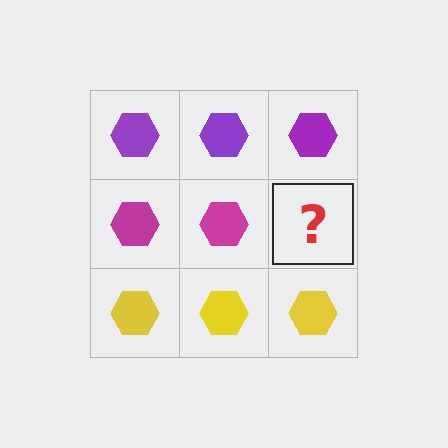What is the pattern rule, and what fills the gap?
The rule is that each row has a consistent color. The gap should be filled with a magenta hexagon.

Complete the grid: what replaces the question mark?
The question mark should be replaced with a magenta hexagon.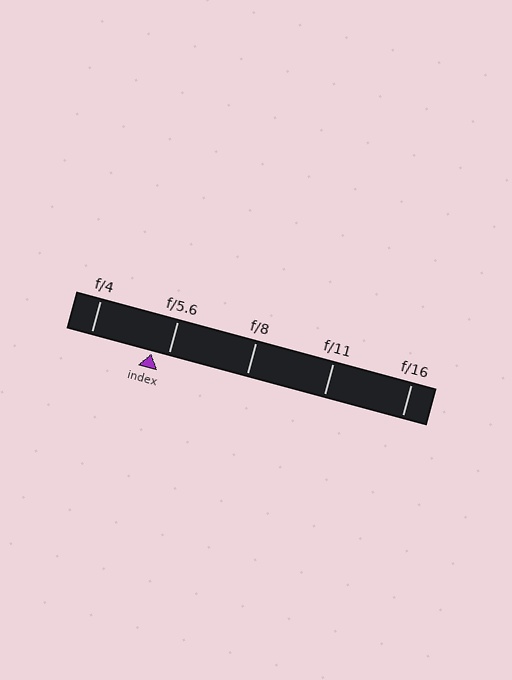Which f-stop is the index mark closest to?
The index mark is closest to f/5.6.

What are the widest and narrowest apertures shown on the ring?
The widest aperture shown is f/4 and the narrowest is f/16.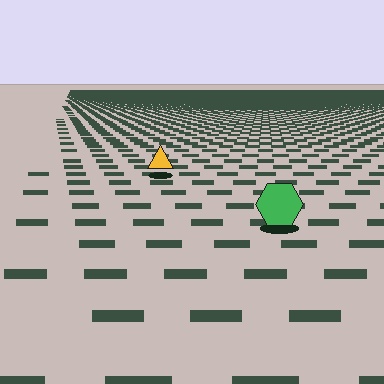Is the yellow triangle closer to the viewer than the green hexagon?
No. The green hexagon is closer — you can tell from the texture gradient: the ground texture is coarser near it.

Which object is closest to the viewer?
The green hexagon is closest. The texture marks near it are larger and more spread out.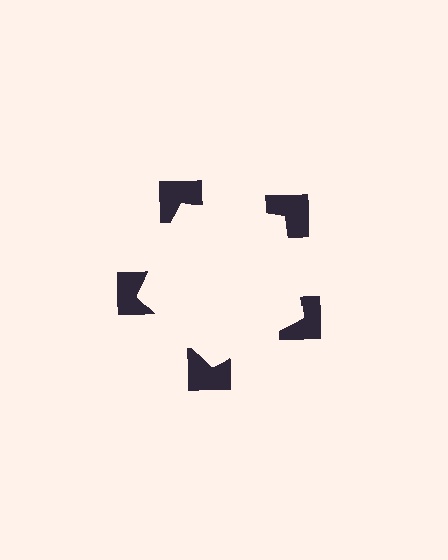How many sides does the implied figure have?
5 sides.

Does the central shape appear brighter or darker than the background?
It typically appears slightly brighter than the background, even though no actual brightness change is drawn.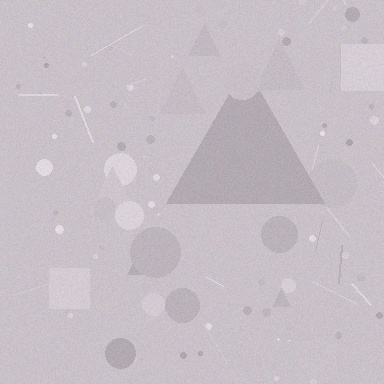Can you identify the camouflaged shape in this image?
The camouflaged shape is a triangle.